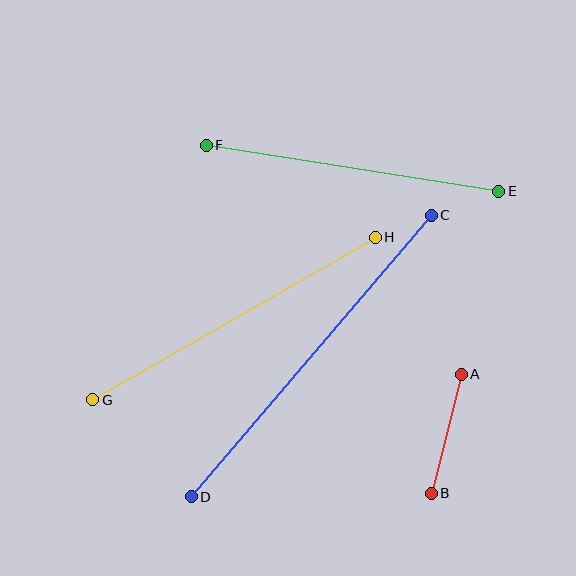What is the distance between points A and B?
The distance is approximately 123 pixels.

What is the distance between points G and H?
The distance is approximately 326 pixels.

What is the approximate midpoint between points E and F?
The midpoint is at approximately (353, 168) pixels.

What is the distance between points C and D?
The distance is approximately 370 pixels.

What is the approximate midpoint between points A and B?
The midpoint is at approximately (446, 434) pixels.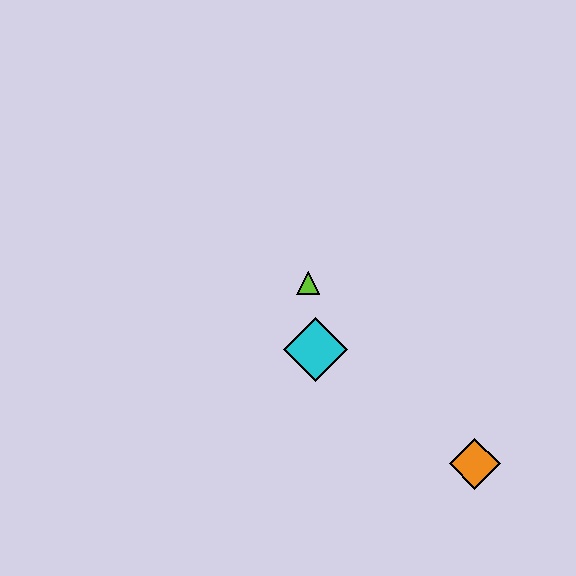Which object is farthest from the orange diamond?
The lime triangle is farthest from the orange diamond.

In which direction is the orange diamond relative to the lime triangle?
The orange diamond is below the lime triangle.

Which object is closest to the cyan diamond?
The lime triangle is closest to the cyan diamond.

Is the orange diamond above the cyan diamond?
No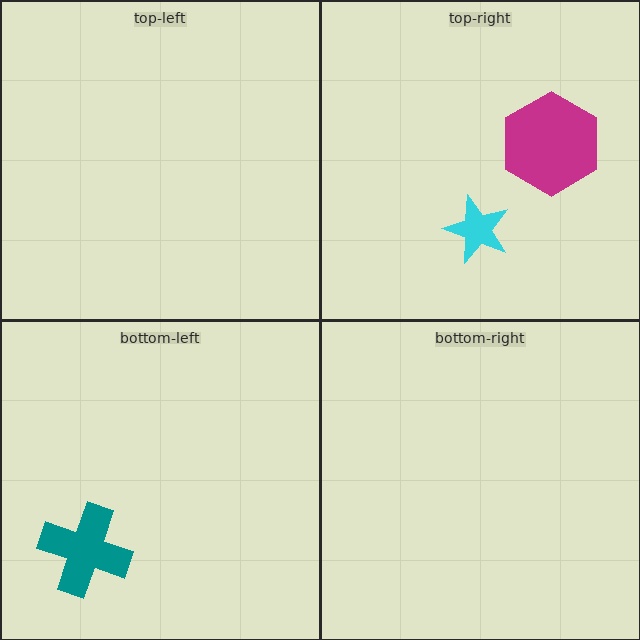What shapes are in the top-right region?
The cyan star, the magenta hexagon.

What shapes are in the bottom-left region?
The teal cross.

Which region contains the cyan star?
The top-right region.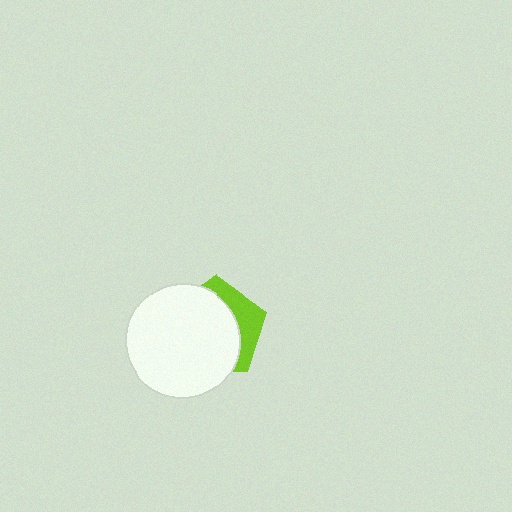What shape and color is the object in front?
The object in front is a white circle.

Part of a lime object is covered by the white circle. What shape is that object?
It is a pentagon.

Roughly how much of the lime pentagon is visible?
A small part of it is visible (roughly 30%).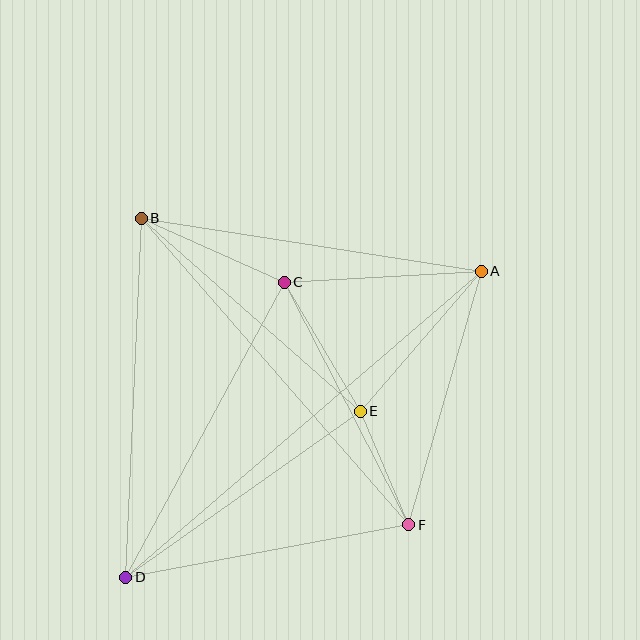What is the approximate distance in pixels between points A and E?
The distance between A and E is approximately 185 pixels.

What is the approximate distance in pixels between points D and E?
The distance between D and E is approximately 287 pixels.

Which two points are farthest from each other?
Points A and D are farthest from each other.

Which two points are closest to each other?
Points E and F are closest to each other.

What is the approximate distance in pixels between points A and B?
The distance between A and B is approximately 344 pixels.